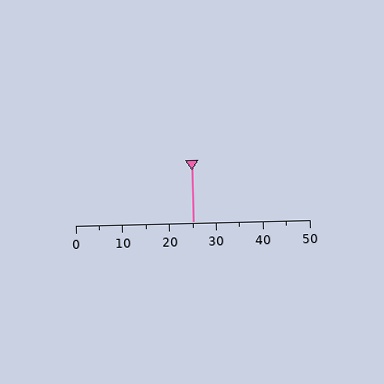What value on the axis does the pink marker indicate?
The marker indicates approximately 25.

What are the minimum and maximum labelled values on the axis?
The axis runs from 0 to 50.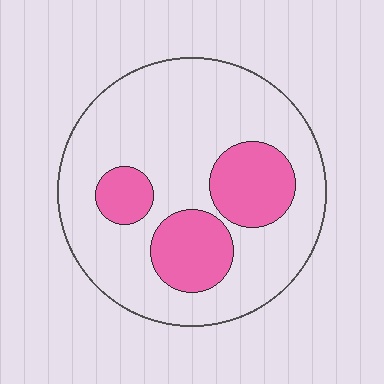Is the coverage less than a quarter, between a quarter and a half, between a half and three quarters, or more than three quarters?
Less than a quarter.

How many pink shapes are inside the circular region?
3.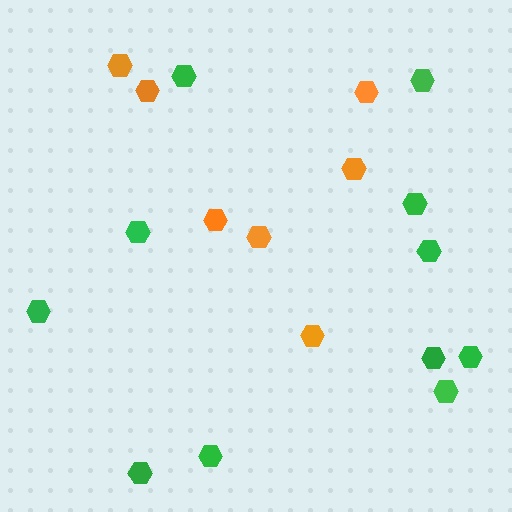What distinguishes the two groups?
There are 2 groups: one group of green hexagons (11) and one group of orange hexagons (7).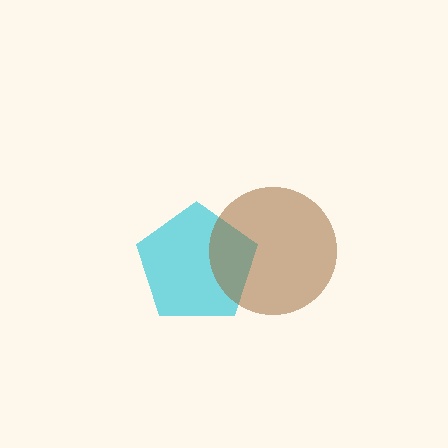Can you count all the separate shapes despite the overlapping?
Yes, there are 2 separate shapes.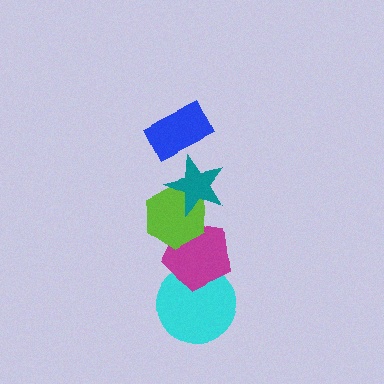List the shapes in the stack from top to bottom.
From top to bottom: the blue rectangle, the teal star, the lime hexagon, the magenta pentagon, the cyan circle.